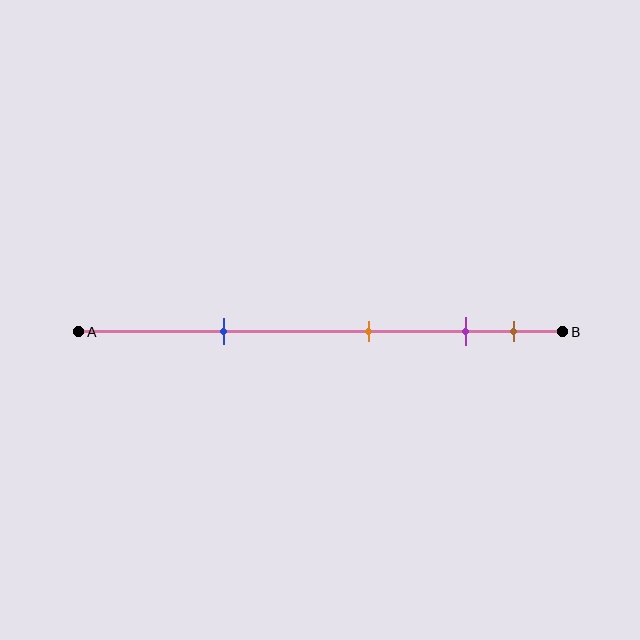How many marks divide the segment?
There are 4 marks dividing the segment.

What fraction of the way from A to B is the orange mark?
The orange mark is approximately 60% (0.6) of the way from A to B.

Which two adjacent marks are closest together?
The purple and brown marks are the closest adjacent pair.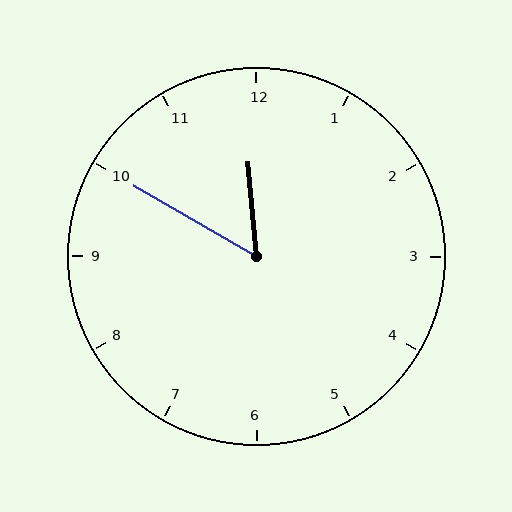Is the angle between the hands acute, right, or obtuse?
It is acute.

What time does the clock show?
11:50.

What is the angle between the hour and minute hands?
Approximately 55 degrees.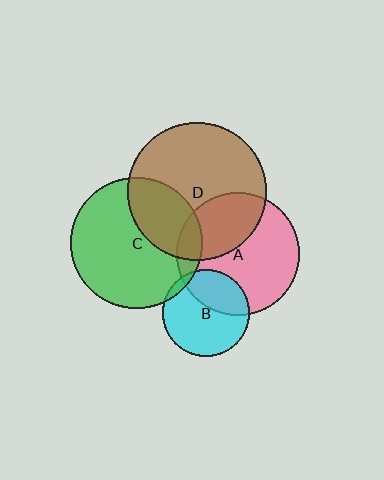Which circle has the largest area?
Circle D (brown).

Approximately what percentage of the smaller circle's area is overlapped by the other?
Approximately 35%.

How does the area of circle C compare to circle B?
Approximately 2.3 times.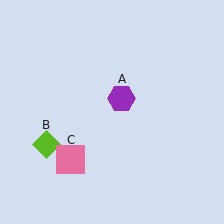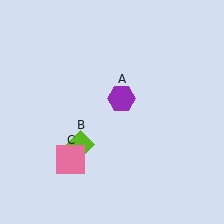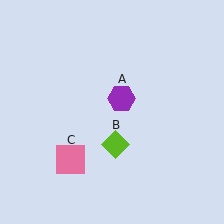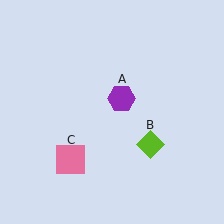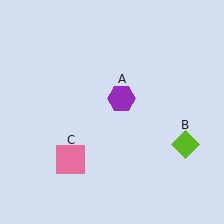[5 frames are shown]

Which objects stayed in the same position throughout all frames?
Purple hexagon (object A) and pink square (object C) remained stationary.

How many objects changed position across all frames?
1 object changed position: lime diamond (object B).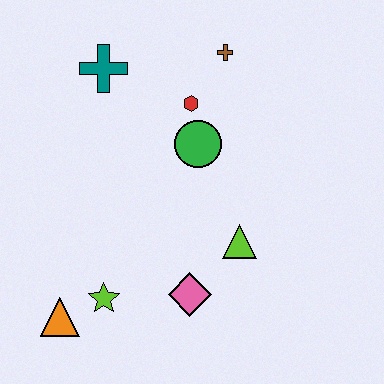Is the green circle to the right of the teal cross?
Yes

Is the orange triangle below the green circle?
Yes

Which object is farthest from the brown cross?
The orange triangle is farthest from the brown cross.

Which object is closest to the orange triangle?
The lime star is closest to the orange triangle.